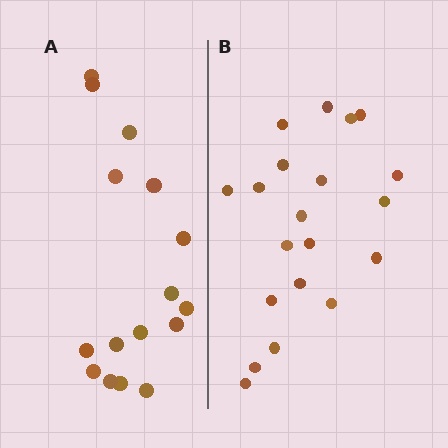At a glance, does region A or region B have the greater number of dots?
Region B (the right region) has more dots.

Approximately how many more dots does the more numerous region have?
Region B has about 4 more dots than region A.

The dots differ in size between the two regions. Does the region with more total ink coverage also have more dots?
No. Region A has more total ink coverage because its dots are larger, but region B actually contains more individual dots. Total area can be misleading — the number of items is what matters here.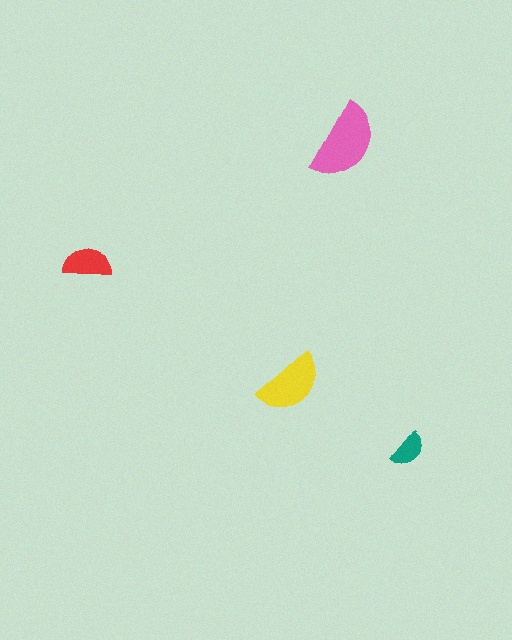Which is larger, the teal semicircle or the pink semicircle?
The pink one.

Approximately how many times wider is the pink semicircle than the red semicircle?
About 1.5 times wider.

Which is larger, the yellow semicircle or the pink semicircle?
The pink one.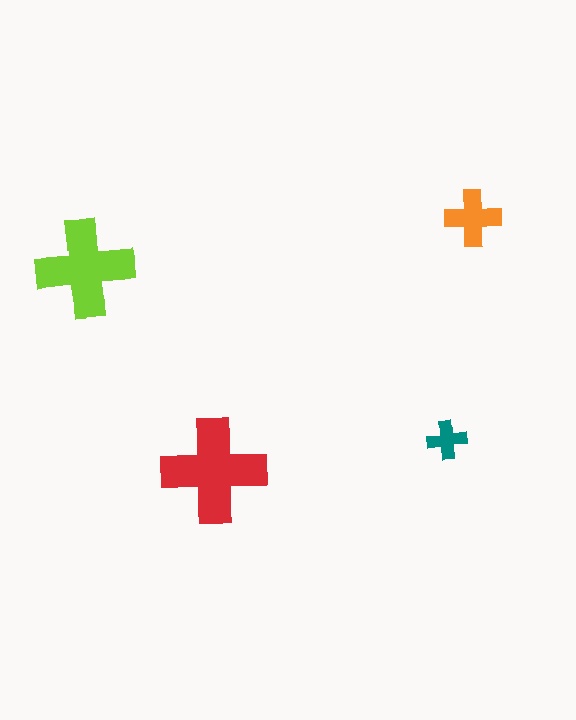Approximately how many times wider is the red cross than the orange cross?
About 2 times wider.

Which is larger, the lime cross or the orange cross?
The lime one.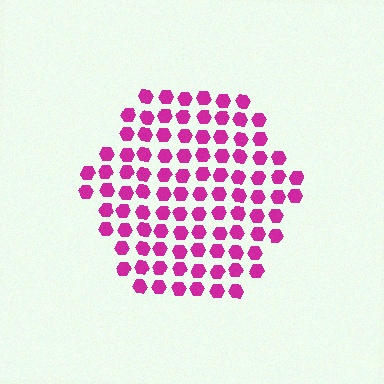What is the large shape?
The large shape is a hexagon.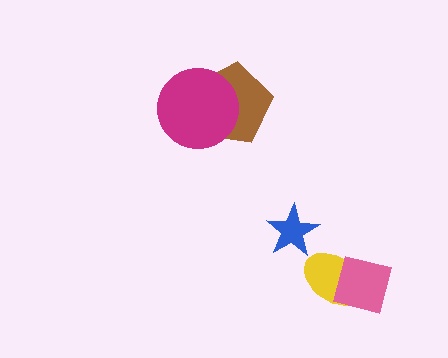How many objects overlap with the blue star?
0 objects overlap with the blue star.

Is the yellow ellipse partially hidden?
Yes, it is partially covered by another shape.